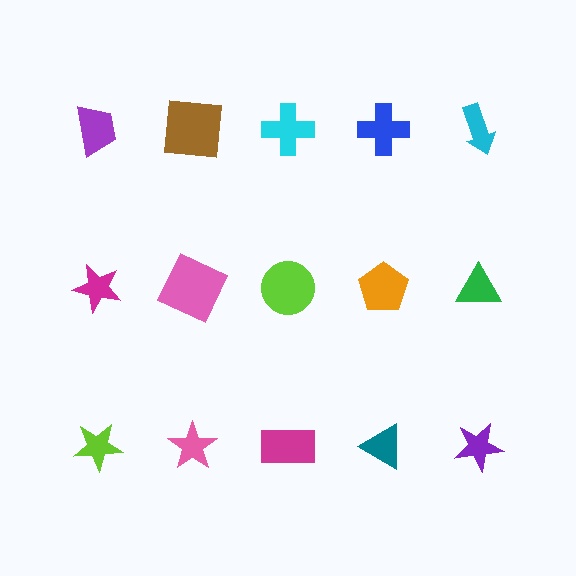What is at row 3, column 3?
A magenta rectangle.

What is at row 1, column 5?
A cyan arrow.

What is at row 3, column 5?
A purple star.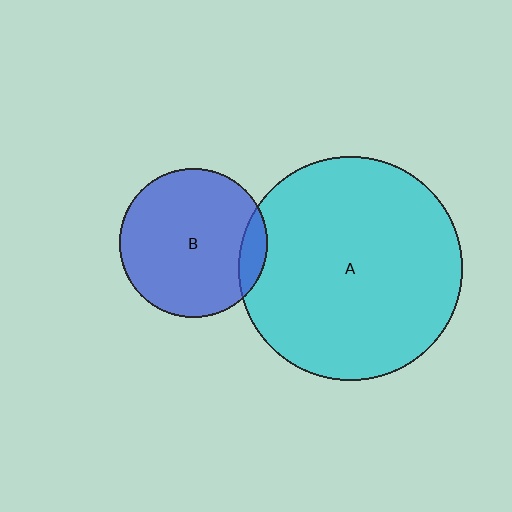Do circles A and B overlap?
Yes.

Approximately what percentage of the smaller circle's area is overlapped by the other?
Approximately 10%.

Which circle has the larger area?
Circle A (cyan).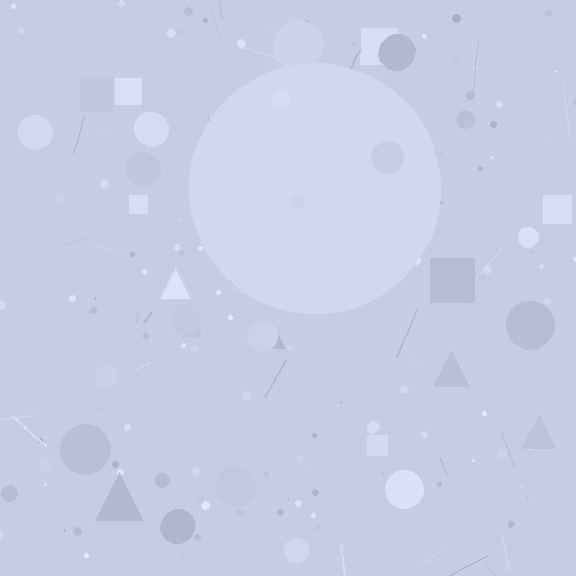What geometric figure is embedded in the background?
A circle is embedded in the background.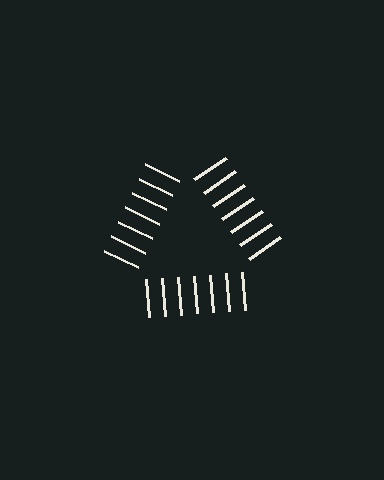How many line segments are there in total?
21 — 7 along each of the 3 edges.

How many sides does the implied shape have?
3 sides — the line-ends trace a triangle.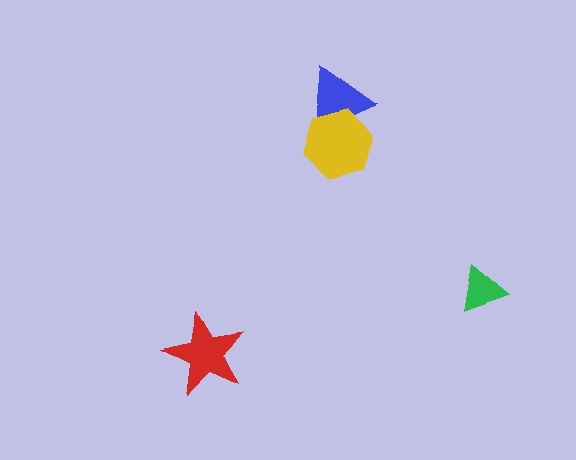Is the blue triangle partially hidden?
Yes, it is partially covered by another shape.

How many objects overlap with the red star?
0 objects overlap with the red star.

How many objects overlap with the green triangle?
0 objects overlap with the green triangle.